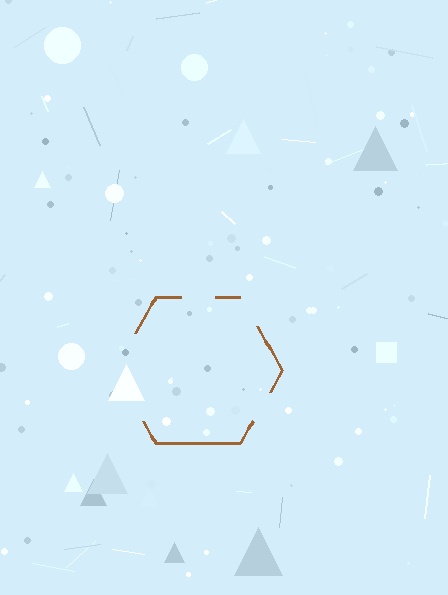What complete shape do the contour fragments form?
The contour fragments form a hexagon.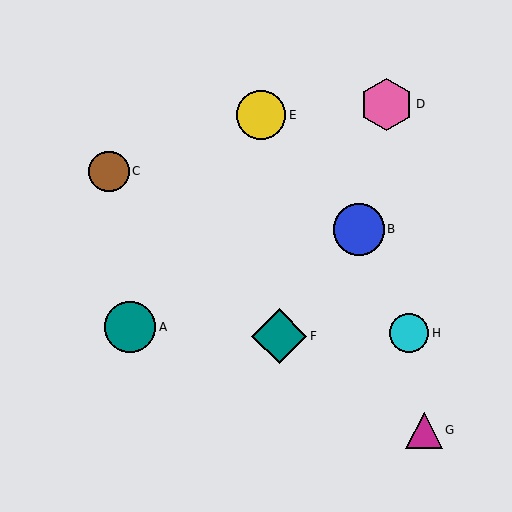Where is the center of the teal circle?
The center of the teal circle is at (130, 327).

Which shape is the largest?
The teal diamond (labeled F) is the largest.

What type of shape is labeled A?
Shape A is a teal circle.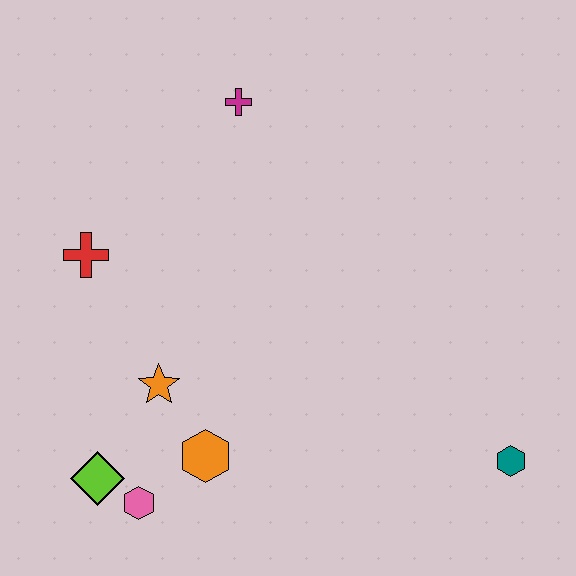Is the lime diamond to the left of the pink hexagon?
Yes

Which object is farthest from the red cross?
The teal hexagon is farthest from the red cross.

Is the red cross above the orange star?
Yes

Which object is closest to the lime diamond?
The pink hexagon is closest to the lime diamond.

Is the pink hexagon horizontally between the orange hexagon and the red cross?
Yes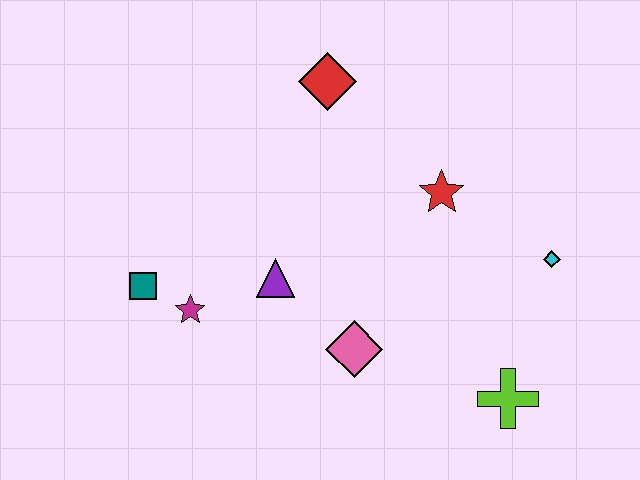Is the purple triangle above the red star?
No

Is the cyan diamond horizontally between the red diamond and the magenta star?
No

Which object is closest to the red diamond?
The red star is closest to the red diamond.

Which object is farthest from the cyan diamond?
The teal square is farthest from the cyan diamond.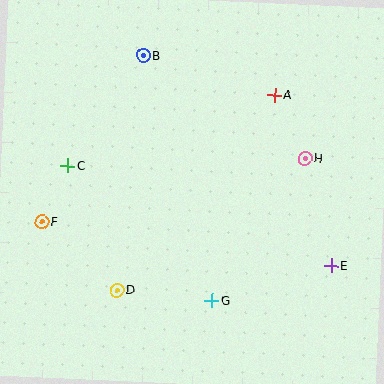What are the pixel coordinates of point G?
Point G is at (212, 300).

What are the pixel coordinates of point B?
Point B is at (143, 55).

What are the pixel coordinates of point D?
Point D is at (117, 290).